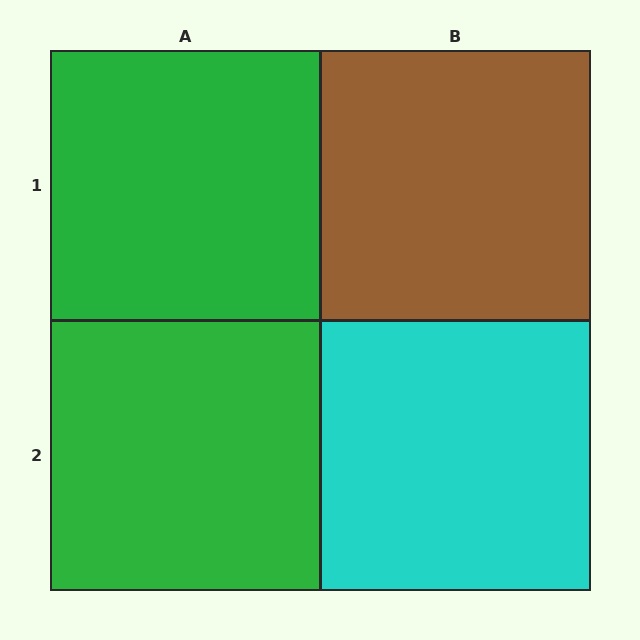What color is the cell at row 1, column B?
Brown.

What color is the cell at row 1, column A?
Green.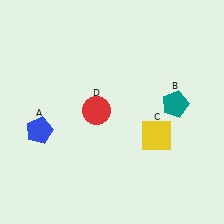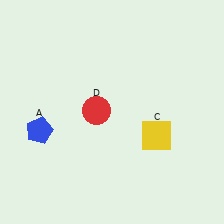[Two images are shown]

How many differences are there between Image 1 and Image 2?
There is 1 difference between the two images.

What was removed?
The teal pentagon (B) was removed in Image 2.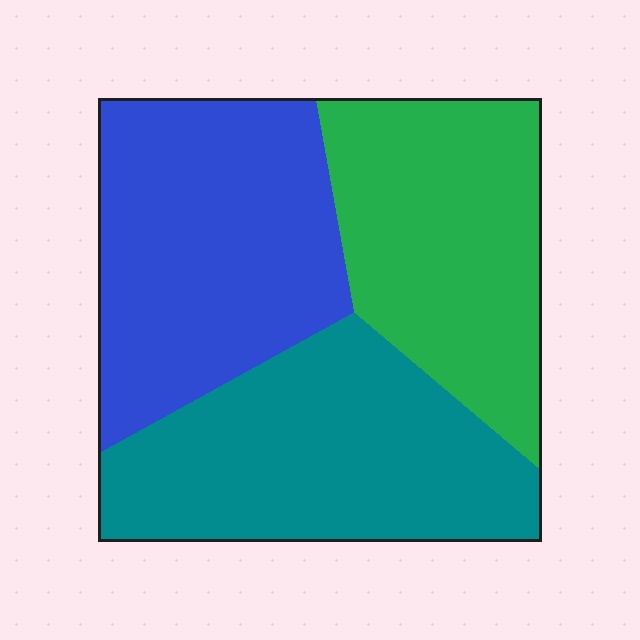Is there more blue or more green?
Blue.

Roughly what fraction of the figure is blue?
Blue takes up about one third (1/3) of the figure.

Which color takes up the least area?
Green, at roughly 30%.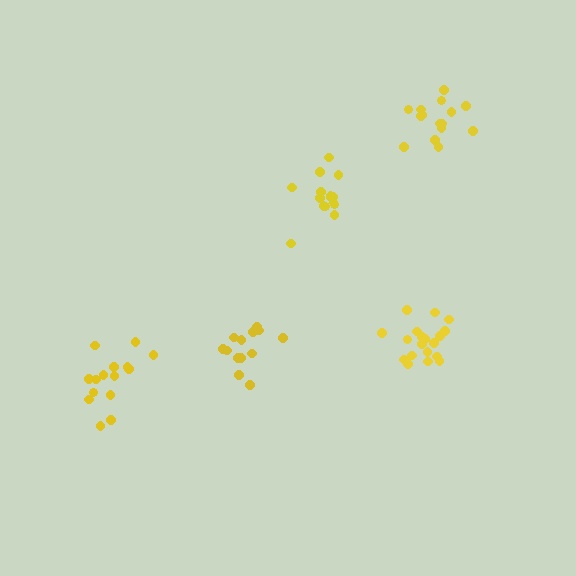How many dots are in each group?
Group 1: 19 dots, Group 2: 15 dots, Group 3: 13 dots, Group 4: 15 dots, Group 5: 15 dots (77 total).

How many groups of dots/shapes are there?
There are 5 groups.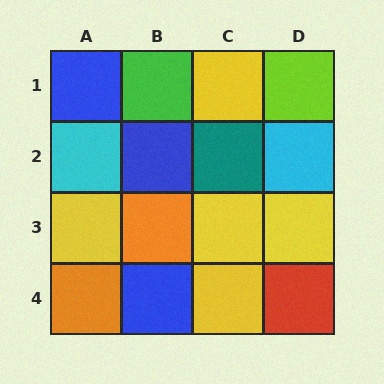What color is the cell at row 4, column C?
Yellow.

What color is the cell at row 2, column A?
Cyan.